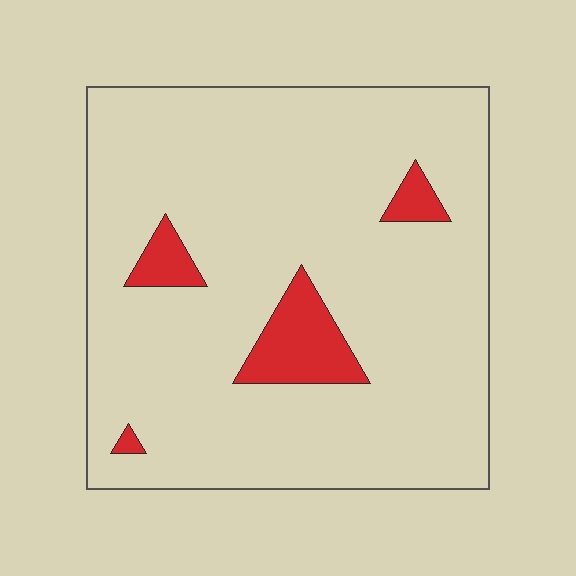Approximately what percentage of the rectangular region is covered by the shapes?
Approximately 10%.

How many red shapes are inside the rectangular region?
4.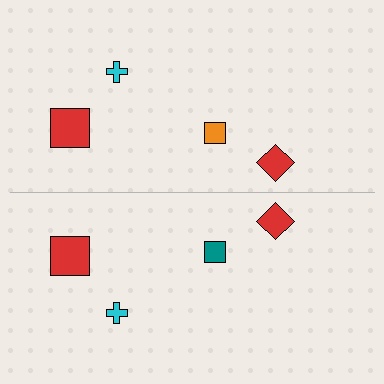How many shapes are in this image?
There are 8 shapes in this image.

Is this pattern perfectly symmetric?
No, the pattern is not perfectly symmetric. The teal square on the bottom side breaks the symmetry — its mirror counterpart is orange.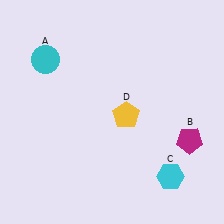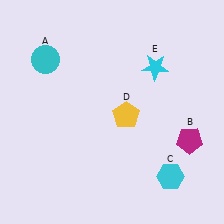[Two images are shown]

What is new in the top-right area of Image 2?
A cyan star (E) was added in the top-right area of Image 2.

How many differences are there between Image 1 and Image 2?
There is 1 difference between the two images.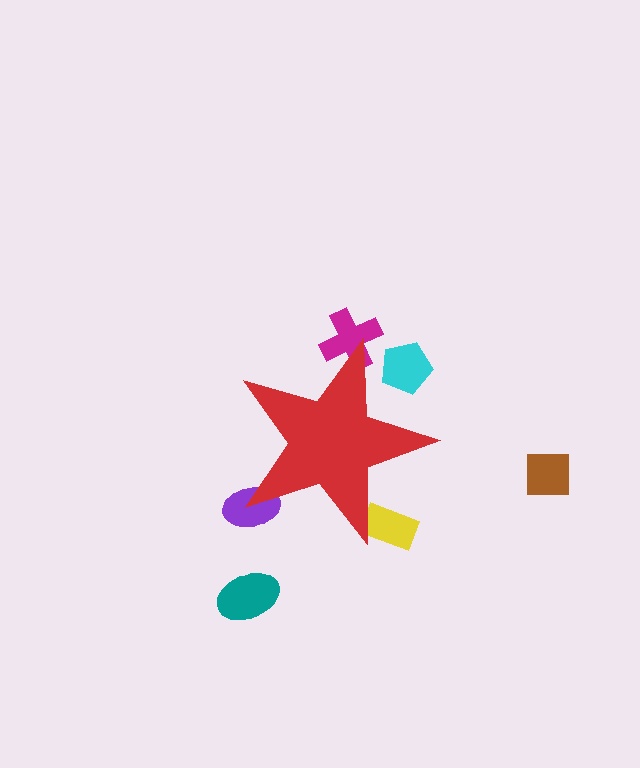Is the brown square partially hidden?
No, the brown square is fully visible.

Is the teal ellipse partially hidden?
No, the teal ellipse is fully visible.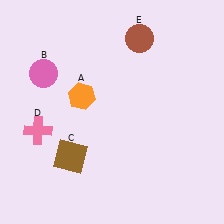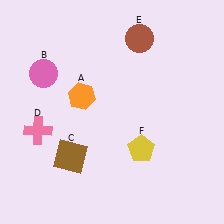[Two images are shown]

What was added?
A yellow pentagon (F) was added in Image 2.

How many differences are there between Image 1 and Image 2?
There is 1 difference between the two images.